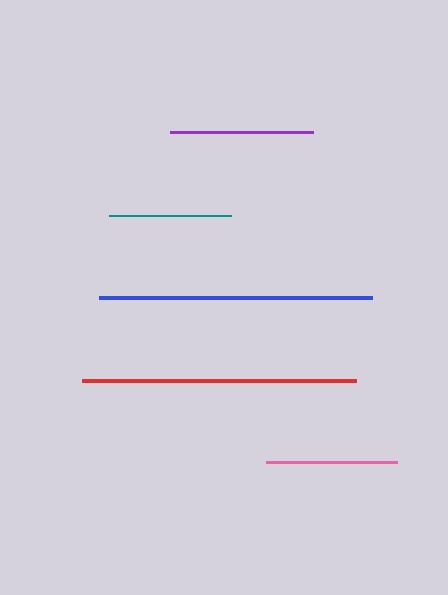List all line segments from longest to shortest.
From longest to shortest: red, blue, purple, pink, teal.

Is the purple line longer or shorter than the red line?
The red line is longer than the purple line.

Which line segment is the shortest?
The teal line is the shortest at approximately 122 pixels.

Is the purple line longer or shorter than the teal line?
The purple line is longer than the teal line.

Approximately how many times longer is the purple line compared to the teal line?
The purple line is approximately 1.2 times the length of the teal line.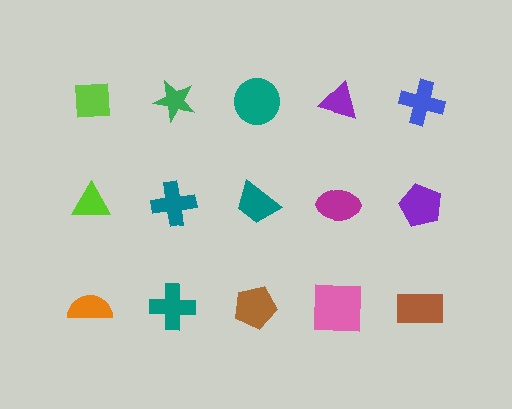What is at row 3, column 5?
A brown rectangle.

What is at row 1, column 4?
A purple triangle.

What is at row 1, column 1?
A lime square.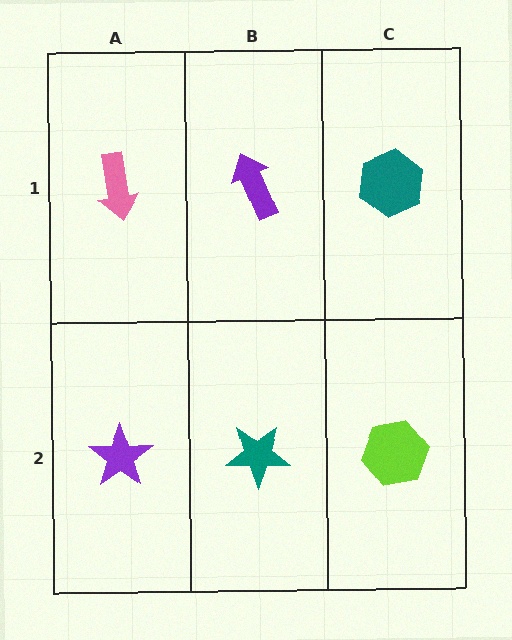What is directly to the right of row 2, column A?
A teal star.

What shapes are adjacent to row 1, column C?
A lime hexagon (row 2, column C), a purple arrow (row 1, column B).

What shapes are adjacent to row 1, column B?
A teal star (row 2, column B), a pink arrow (row 1, column A), a teal hexagon (row 1, column C).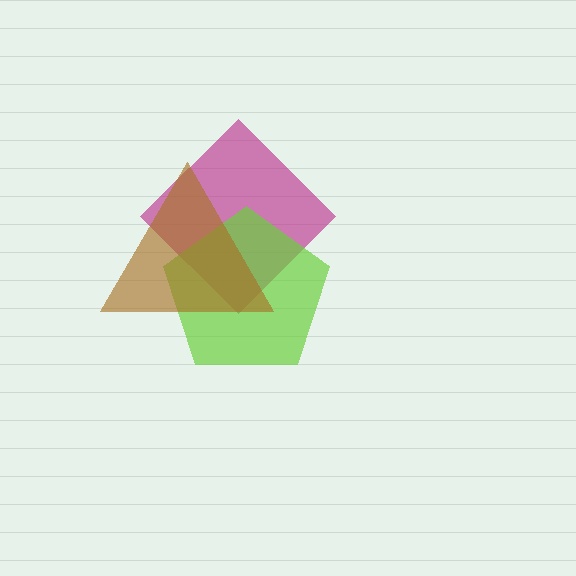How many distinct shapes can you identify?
There are 3 distinct shapes: a magenta diamond, a lime pentagon, a brown triangle.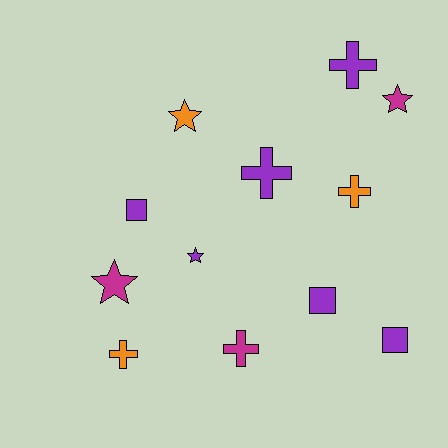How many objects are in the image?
There are 12 objects.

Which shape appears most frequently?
Cross, with 5 objects.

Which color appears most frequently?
Purple, with 6 objects.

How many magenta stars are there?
There are 2 magenta stars.